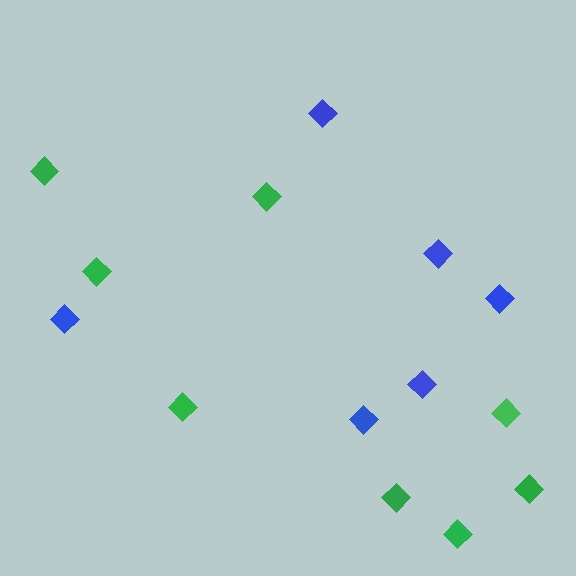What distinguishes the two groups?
There are 2 groups: one group of green diamonds (8) and one group of blue diamonds (6).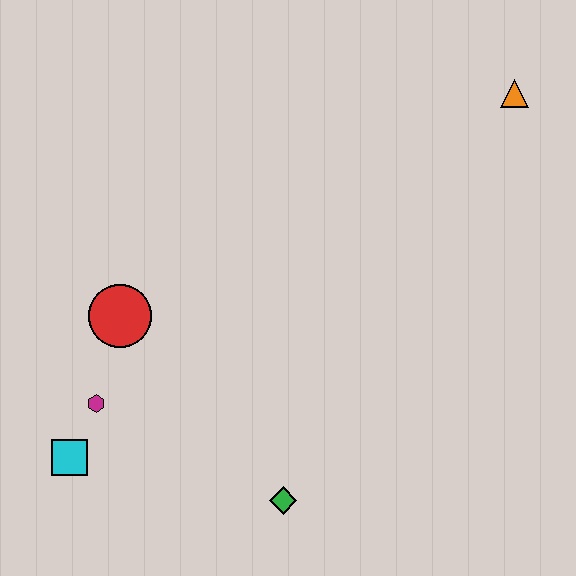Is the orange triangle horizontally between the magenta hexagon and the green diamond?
No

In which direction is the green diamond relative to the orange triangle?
The green diamond is below the orange triangle.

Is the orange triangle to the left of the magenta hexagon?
No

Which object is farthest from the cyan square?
The orange triangle is farthest from the cyan square.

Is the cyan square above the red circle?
No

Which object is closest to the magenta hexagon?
The cyan square is closest to the magenta hexagon.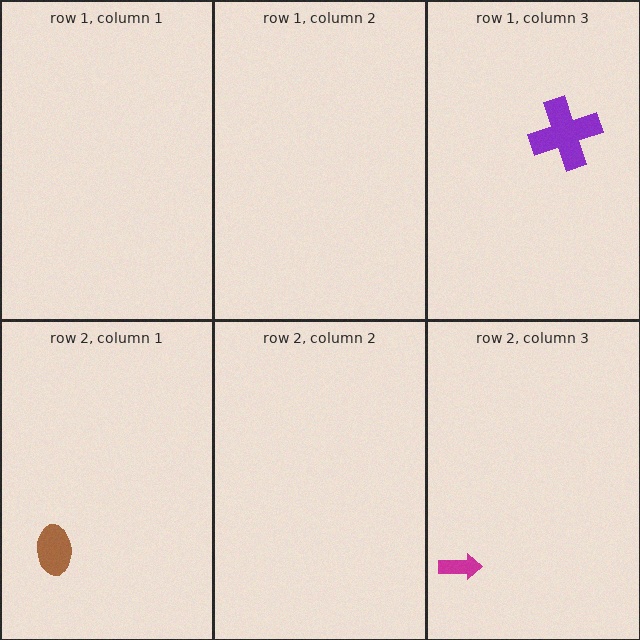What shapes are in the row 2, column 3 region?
The magenta arrow.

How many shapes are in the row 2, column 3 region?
1.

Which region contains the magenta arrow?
The row 2, column 3 region.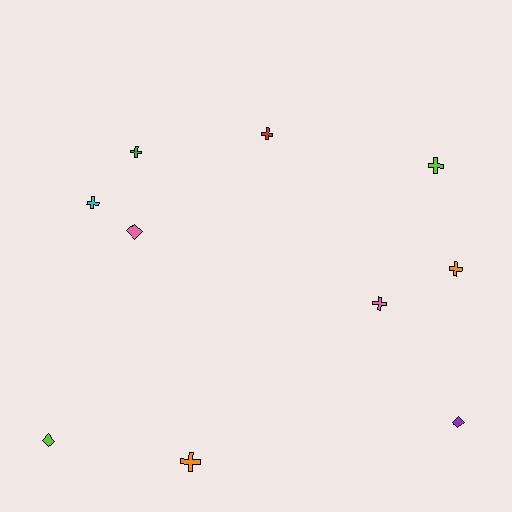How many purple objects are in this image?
There is 1 purple object.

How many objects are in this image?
There are 10 objects.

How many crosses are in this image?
There are 7 crosses.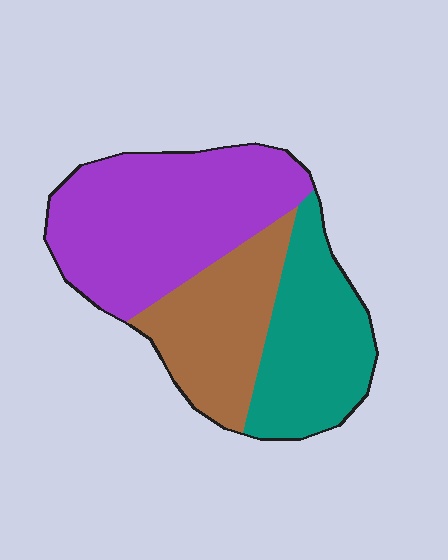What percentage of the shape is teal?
Teal covers 29% of the shape.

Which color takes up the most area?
Purple, at roughly 45%.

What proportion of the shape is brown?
Brown takes up between a quarter and a half of the shape.